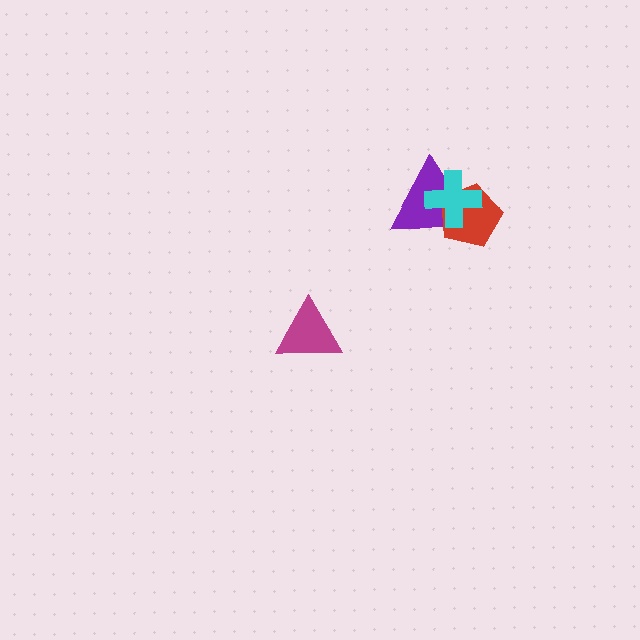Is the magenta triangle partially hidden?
No, no other shape covers it.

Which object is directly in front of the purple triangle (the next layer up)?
The red pentagon is directly in front of the purple triangle.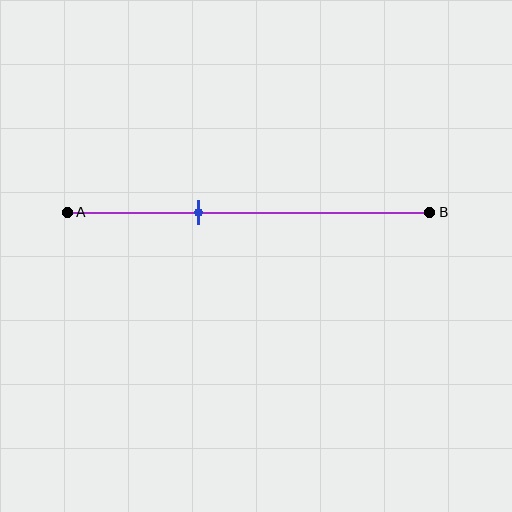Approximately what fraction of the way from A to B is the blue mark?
The blue mark is approximately 35% of the way from A to B.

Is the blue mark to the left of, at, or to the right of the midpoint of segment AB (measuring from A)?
The blue mark is to the left of the midpoint of segment AB.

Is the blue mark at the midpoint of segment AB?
No, the mark is at about 35% from A, not at the 50% midpoint.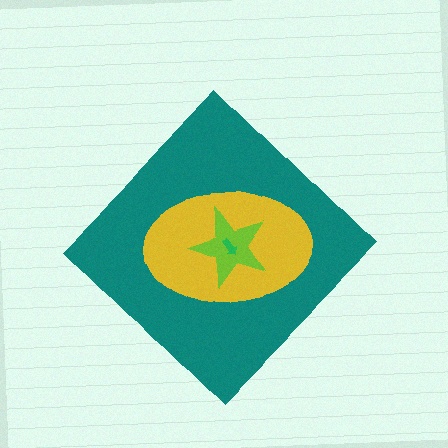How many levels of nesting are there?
4.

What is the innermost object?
The green arrow.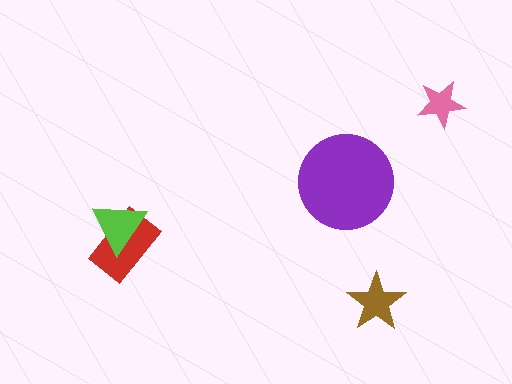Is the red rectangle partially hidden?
Yes, it is partially covered by another shape.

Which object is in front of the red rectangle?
The lime triangle is in front of the red rectangle.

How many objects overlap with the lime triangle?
1 object overlaps with the lime triangle.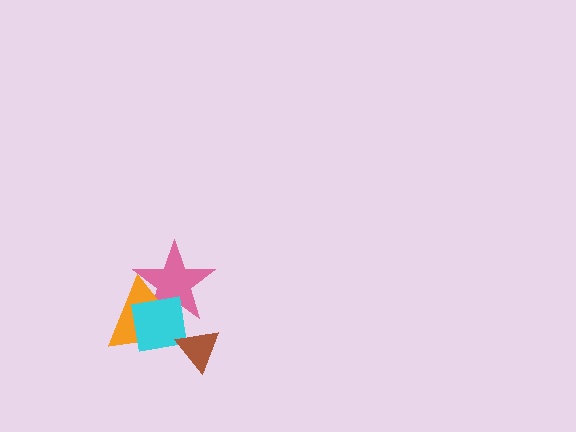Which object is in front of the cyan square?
The brown triangle is in front of the cyan square.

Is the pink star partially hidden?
Yes, it is partially covered by another shape.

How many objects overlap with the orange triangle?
3 objects overlap with the orange triangle.